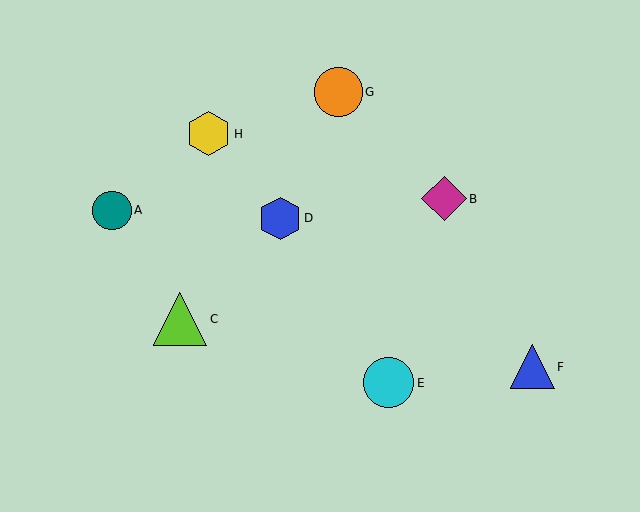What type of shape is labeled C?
Shape C is a lime triangle.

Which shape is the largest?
The lime triangle (labeled C) is the largest.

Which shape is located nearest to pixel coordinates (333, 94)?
The orange circle (labeled G) at (338, 92) is nearest to that location.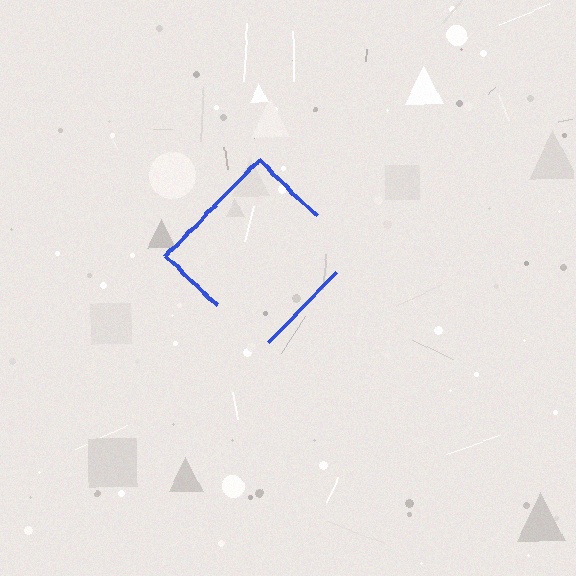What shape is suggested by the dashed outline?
The dashed outline suggests a diamond.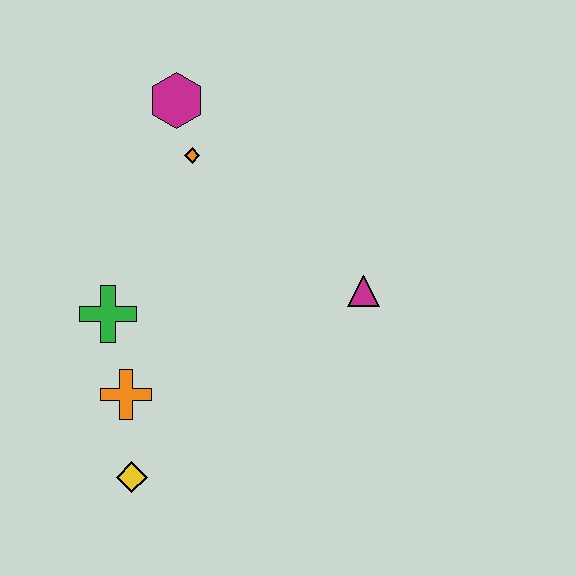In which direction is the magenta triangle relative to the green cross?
The magenta triangle is to the right of the green cross.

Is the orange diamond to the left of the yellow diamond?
No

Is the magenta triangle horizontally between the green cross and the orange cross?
No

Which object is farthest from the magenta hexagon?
The yellow diamond is farthest from the magenta hexagon.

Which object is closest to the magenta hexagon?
The orange diamond is closest to the magenta hexagon.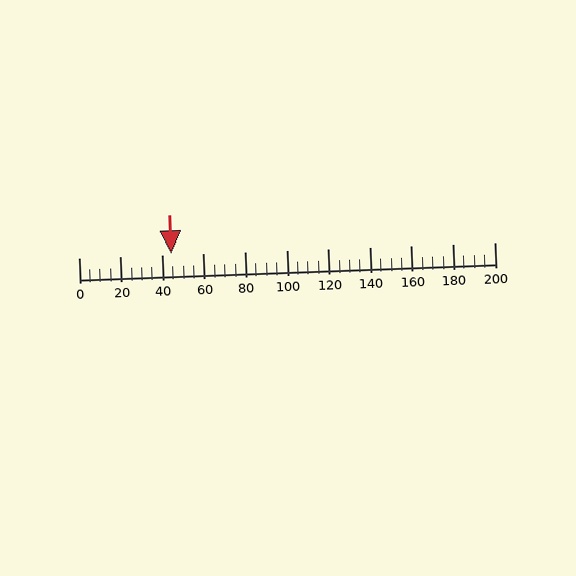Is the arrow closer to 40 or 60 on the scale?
The arrow is closer to 40.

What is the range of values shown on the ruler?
The ruler shows values from 0 to 200.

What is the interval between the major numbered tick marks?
The major tick marks are spaced 20 units apart.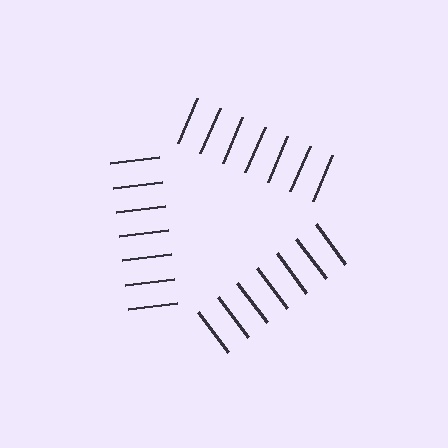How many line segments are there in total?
21 — 7 along each of the 3 edges.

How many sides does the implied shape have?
3 sides — the line-ends trace a triangle.